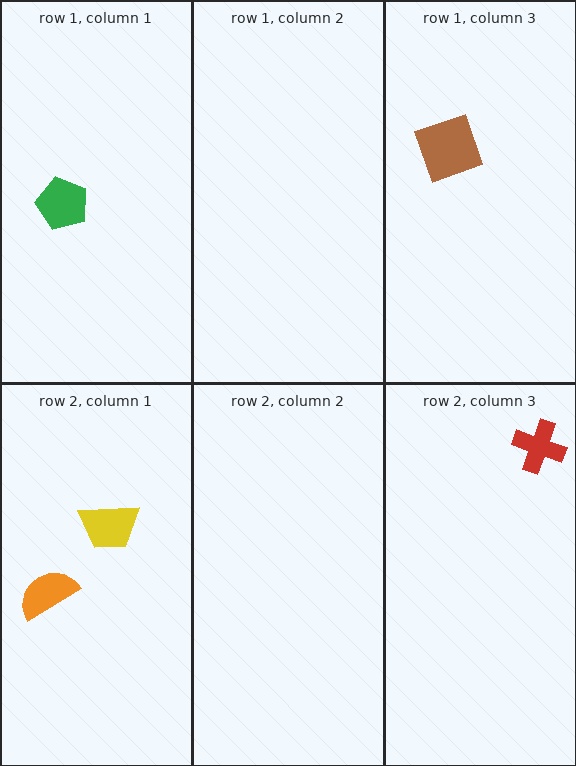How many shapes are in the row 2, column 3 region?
1.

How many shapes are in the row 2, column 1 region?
2.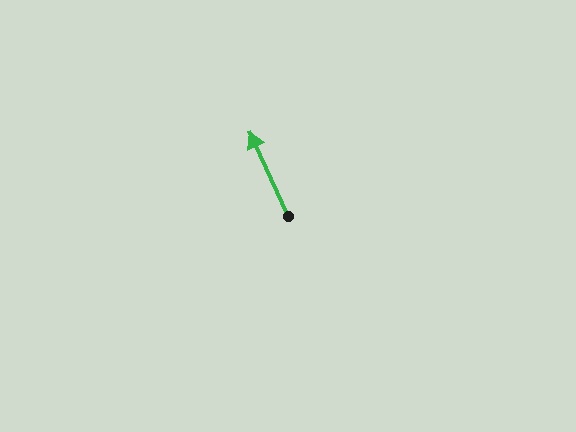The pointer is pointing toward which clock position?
Roughly 11 o'clock.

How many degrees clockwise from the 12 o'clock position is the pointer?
Approximately 335 degrees.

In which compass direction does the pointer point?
Northwest.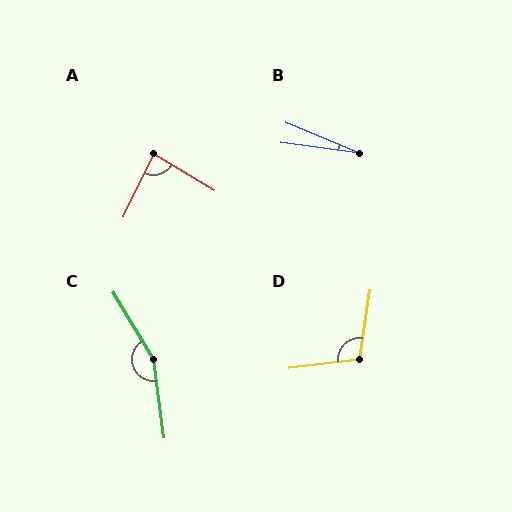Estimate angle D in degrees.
Approximately 106 degrees.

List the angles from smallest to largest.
B (15°), A (85°), D (106°), C (157°).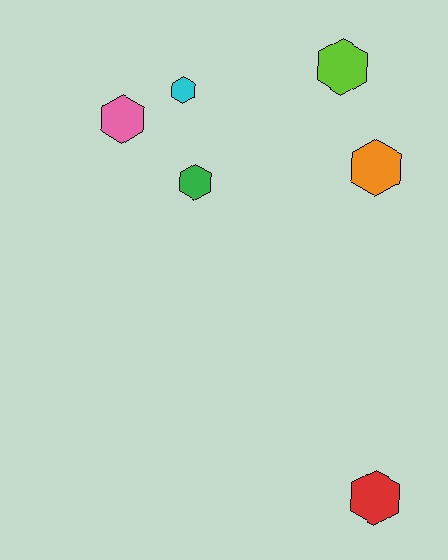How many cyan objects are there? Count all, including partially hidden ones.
There is 1 cyan object.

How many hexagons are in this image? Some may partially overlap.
There are 6 hexagons.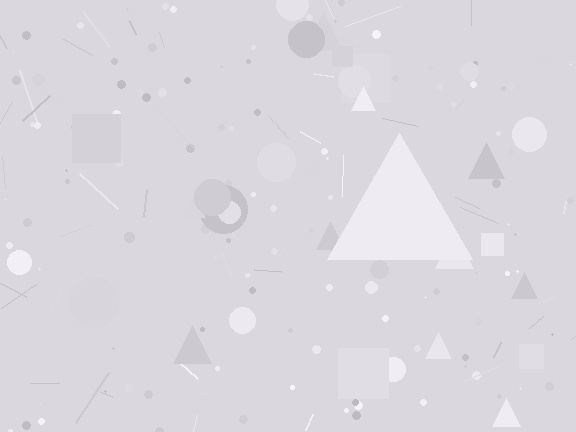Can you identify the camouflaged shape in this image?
The camouflaged shape is a triangle.